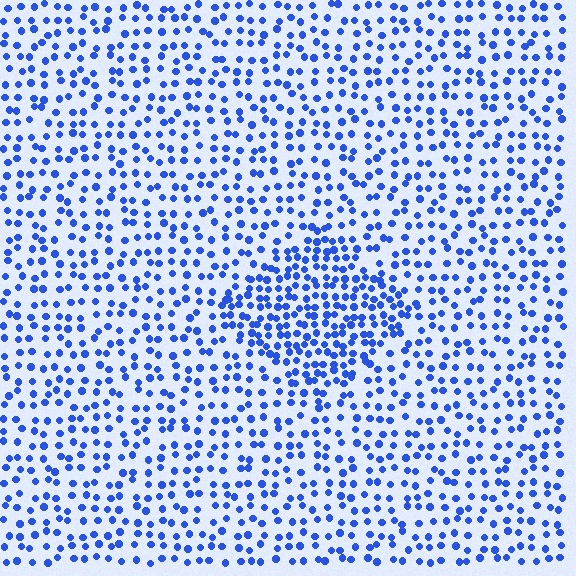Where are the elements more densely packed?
The elements are more densely packed inside the diamond boundary.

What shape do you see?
I see a diamond.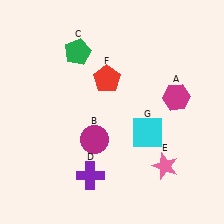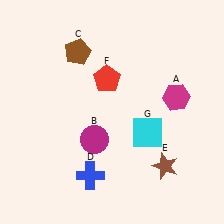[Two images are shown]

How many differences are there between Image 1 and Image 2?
There are 3 differences between the two images.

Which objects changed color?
C changed from green to brown. D changed from purple to blue. E changed from pink to brown.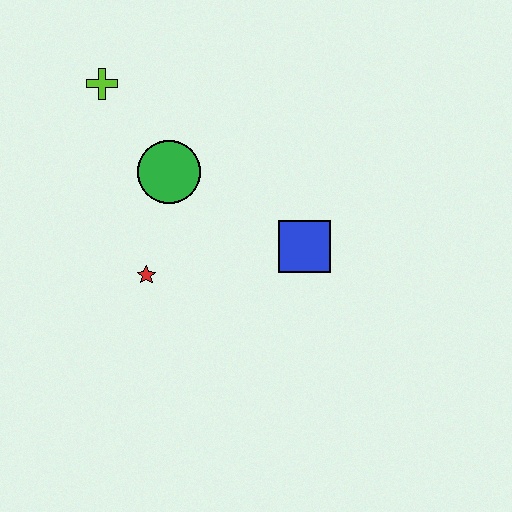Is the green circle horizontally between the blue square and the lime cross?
Yes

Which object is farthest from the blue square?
The lime cross is farthest from the blue square.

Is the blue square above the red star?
Yes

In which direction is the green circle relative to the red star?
The green circle is above the red star.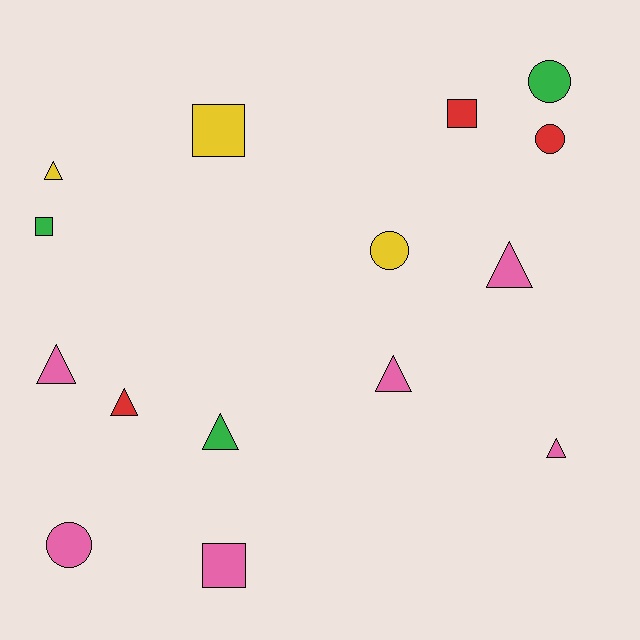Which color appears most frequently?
Pink, with 6 objects.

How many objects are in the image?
There are 15 objects.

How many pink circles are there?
There is 1 pink circle.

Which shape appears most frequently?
Triangle, with 7 objects.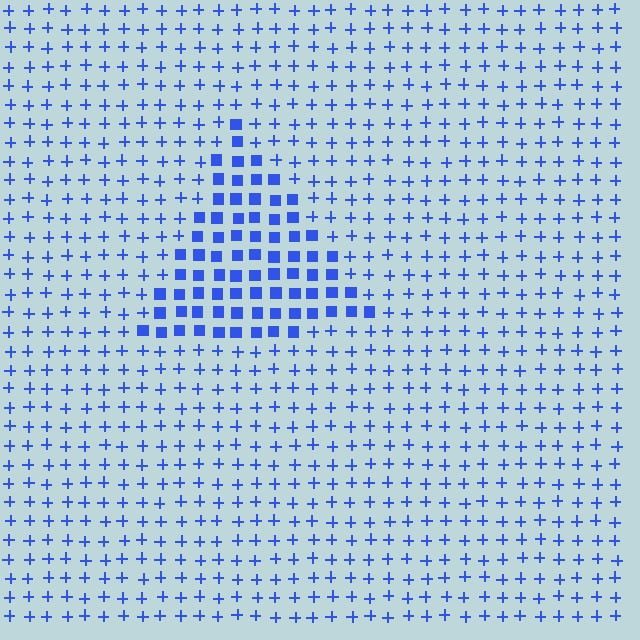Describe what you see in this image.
The image is filled with small blue elements arranged in a uniform grid. A triangle-shaped region contains squares, while the surrounding area contains plus signs. The boundary is defined purely by the change in element shape.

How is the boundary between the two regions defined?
The boundary is defined by a change in element shape: squares inside vs. plus signs outside. All elements share the same color and spacing.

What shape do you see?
I see a triangle.